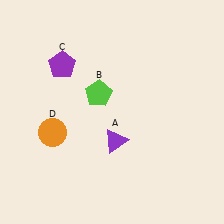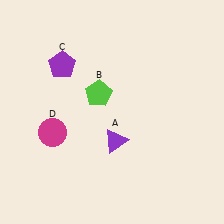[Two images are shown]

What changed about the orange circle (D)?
In Image 1, D is orange. In Image 2, it changed to magenta.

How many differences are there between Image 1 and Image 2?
There is 1 difference between the two images.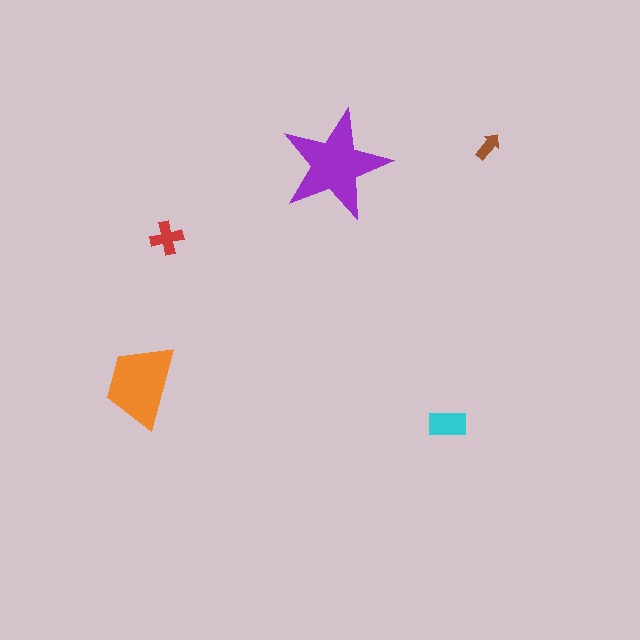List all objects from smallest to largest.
The brown arrow, the red cross, the cyan rectangle, the orange trapezoid, the purple star.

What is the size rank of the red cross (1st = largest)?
4th.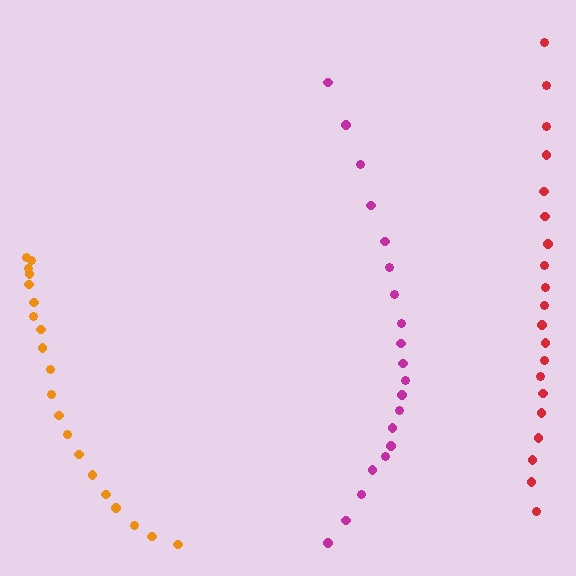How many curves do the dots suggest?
There are 3 distinct paths.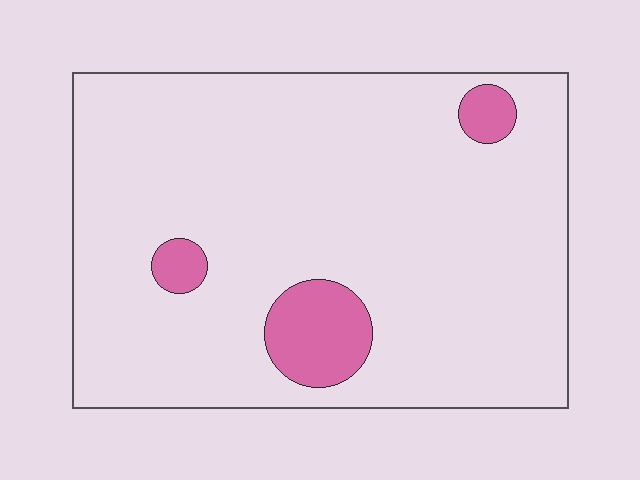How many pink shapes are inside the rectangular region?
3.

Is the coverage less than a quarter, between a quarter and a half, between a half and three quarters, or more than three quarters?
Less than a quarter.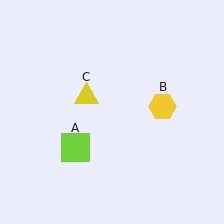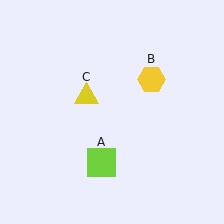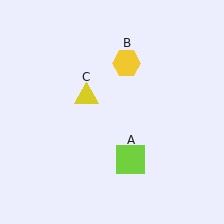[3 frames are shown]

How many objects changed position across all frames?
2 objects changed position: lime square (object A), yellow hexagon (object B).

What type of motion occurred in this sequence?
The lime square (object A), yellow hexagon (object B) rotated counterclockwise around the center of the scene.